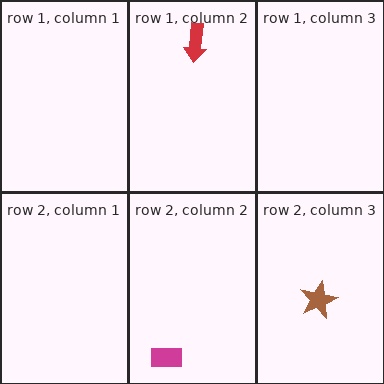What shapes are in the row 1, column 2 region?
The red arrow.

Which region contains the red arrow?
The row 1, column 2 region.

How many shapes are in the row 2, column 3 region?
1.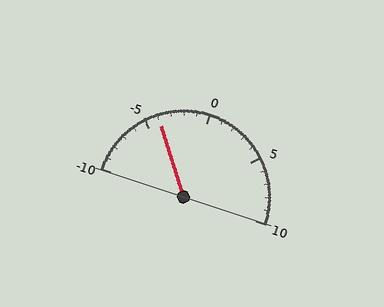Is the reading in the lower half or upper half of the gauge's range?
The reading is in the lower half of the range (-10 to 10).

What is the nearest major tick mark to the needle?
The nearest major tick mark is -5.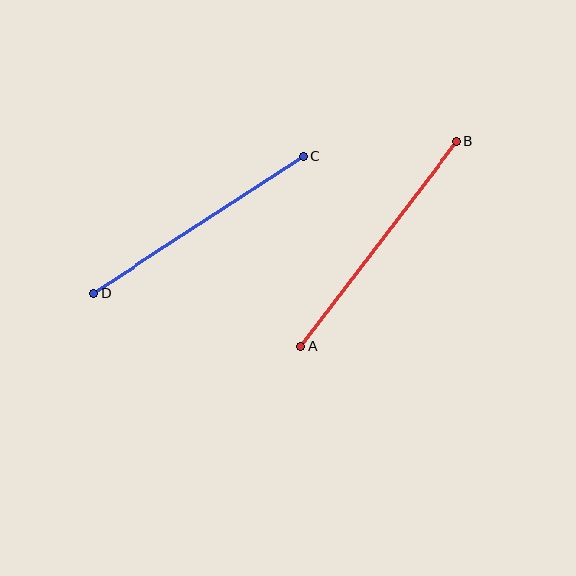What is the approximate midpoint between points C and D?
The midpoint is at approximately (198, 225) pixels.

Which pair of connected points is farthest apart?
Points A and B are farthest apart.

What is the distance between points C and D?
The distance is approximately 250 pixels.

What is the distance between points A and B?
The distance is approximately 257 pixels.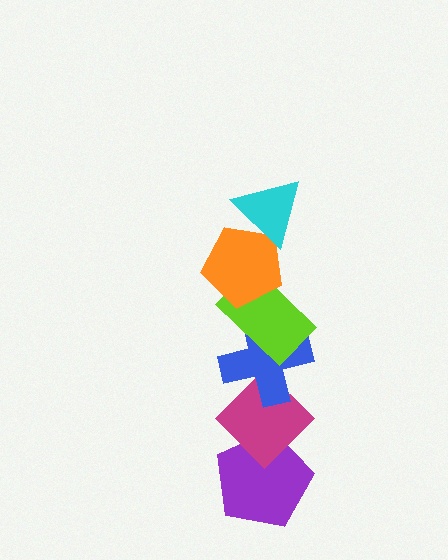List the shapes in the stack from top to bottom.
From top to bottom: the cyan triangle, the orange pentagon, the lime rectangle, the blue cross, the magenta diamond, the purple pentagon.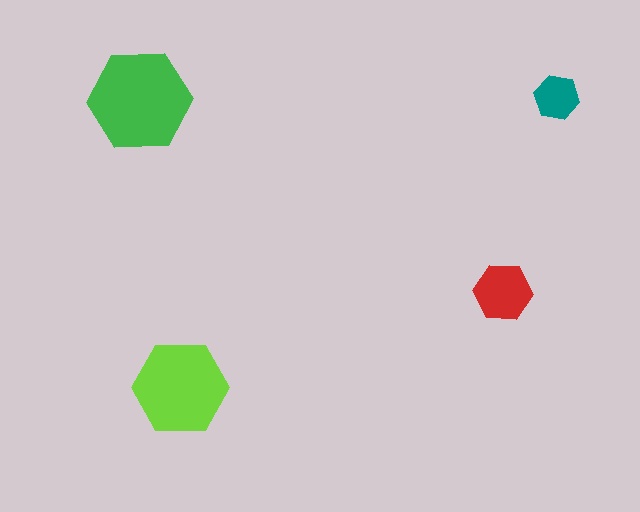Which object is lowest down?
The lime hexagon is bottommost.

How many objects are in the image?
There are 4 objects in the image.